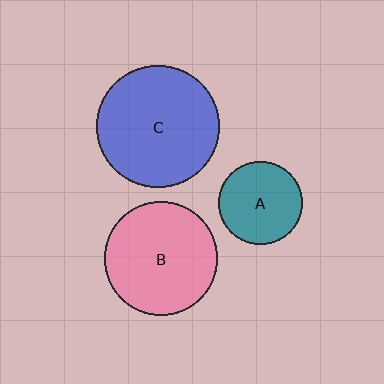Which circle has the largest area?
Circle C (blue).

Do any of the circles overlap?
No, none of the circles overlap.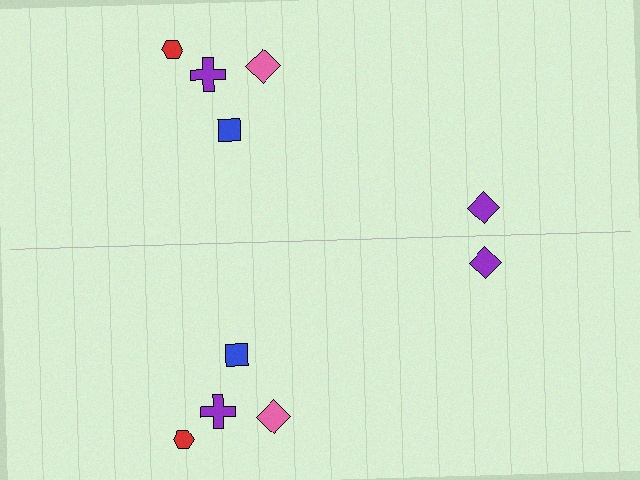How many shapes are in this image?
There are 10 shapes in this image.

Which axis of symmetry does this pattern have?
The pattern has a horizontal axis of symmetry running through the center of the image.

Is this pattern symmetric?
Yes, this pattern has bilateral (reflection) symmetry.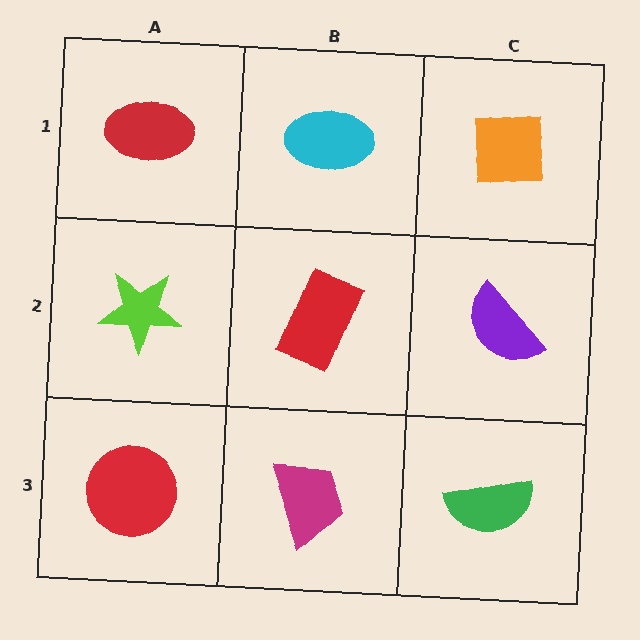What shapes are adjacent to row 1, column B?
A red rectangle (row 2, column B), a red ellipse (row 1, column A), an orange square (row 1, column C).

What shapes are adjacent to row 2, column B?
A cyan ellipse (row 1, column B), a magenta trapezoid (row 3, column B), a lime star (row 2, column A), a purple semicircle (row 2, column C).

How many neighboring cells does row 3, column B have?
3.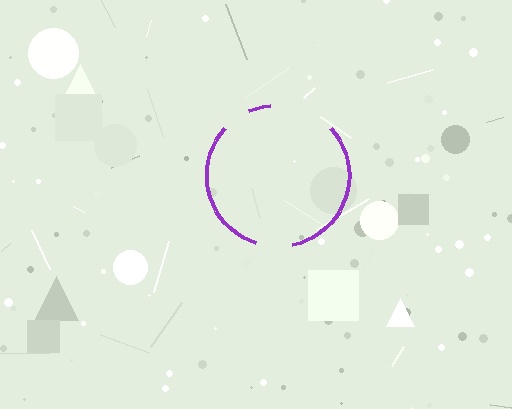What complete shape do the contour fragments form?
The contour fragments form a circle.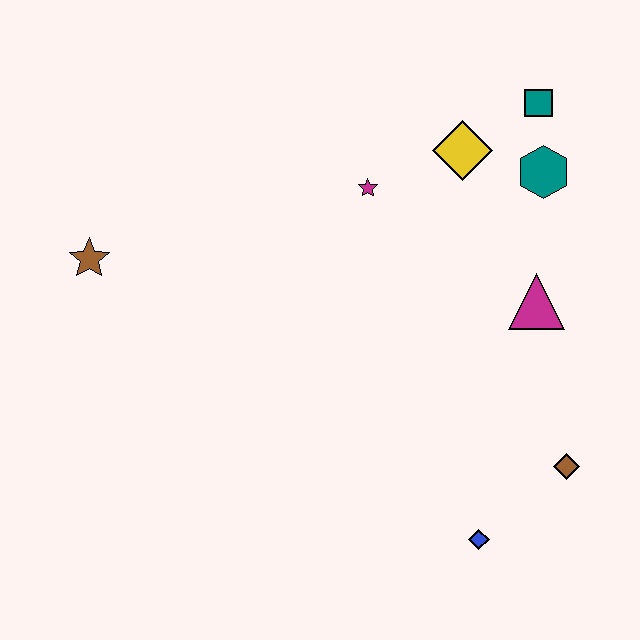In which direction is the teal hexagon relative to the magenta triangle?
The teal hexagon is above the magenta triangle.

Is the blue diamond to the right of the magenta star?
Yes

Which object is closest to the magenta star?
The yellow diamond is closest to the magenta star.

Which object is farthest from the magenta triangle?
The brown star is farthest from the magenta triangle.